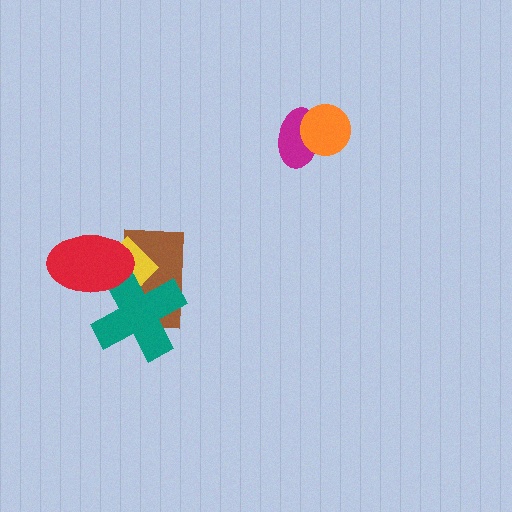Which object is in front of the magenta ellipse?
The orange circle is in front of the magenta ellipse.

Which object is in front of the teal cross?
The red ellipse is in front of the teal cross.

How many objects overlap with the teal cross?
3 objects overlap with the teal cross.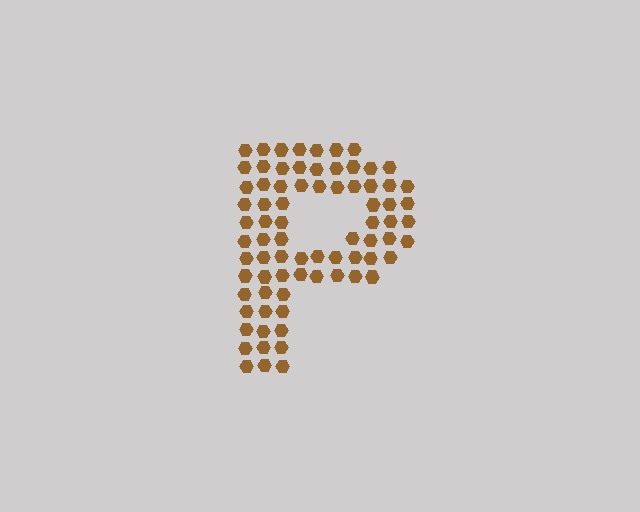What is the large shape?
The large shape is the letter P.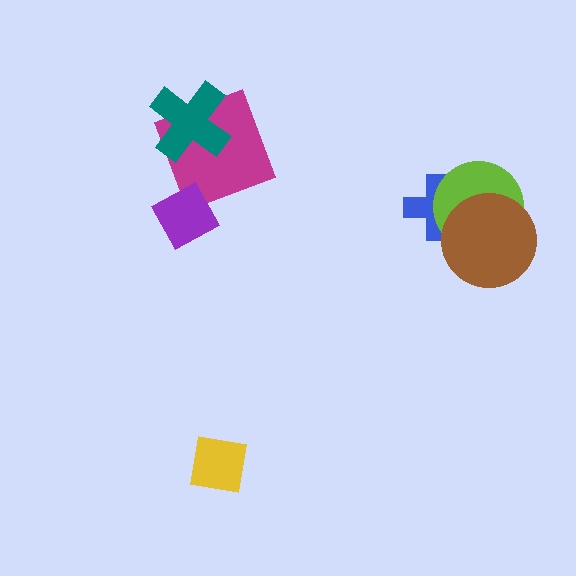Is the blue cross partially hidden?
Yes, it is partially covered by another shape.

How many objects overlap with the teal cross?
1 object overlaps with the teal cross.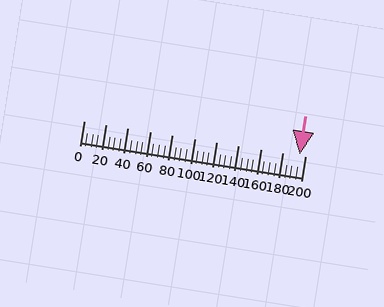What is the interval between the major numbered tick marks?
The major tick marks are spaced 20 units apart.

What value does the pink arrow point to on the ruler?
The pink arrow points to approximately 195.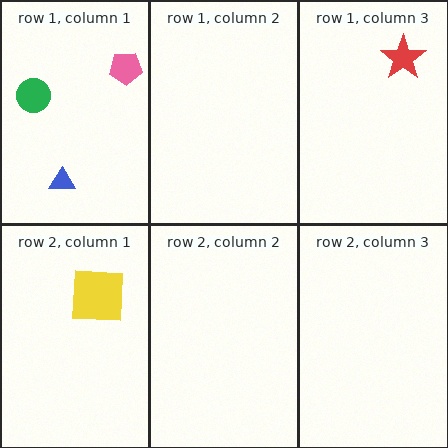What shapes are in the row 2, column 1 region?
The yellow square.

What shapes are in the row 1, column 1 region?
The blue triangle, the pink pentagon, the green circle.